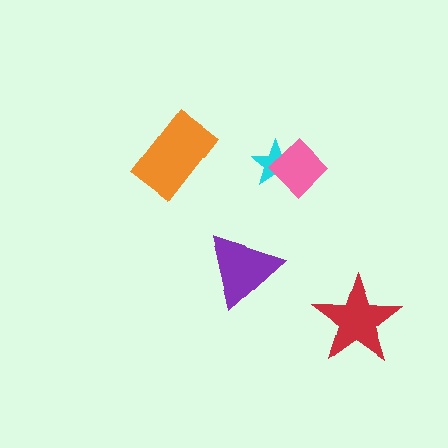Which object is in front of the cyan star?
The pink diamond is in front of the cyan star.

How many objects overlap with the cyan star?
1 object overlaps with the cyan star.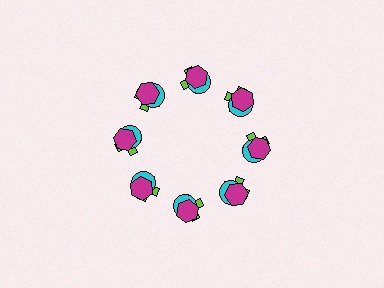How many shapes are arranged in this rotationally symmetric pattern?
There are 24 shapes, arranged in 8 groups of 3.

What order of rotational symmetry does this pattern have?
This pattern has 8-fold rotational symmetry.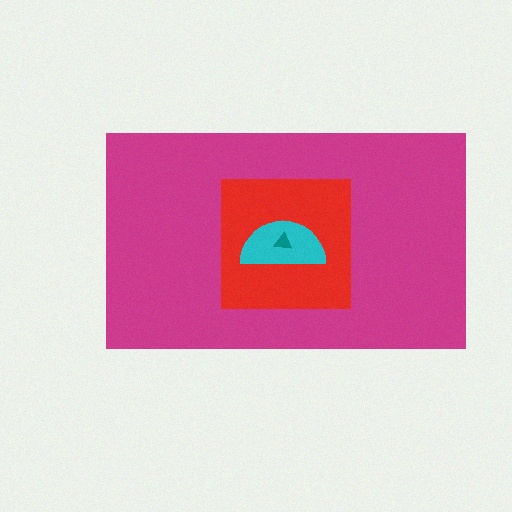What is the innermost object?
The teal triangle.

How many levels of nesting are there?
4.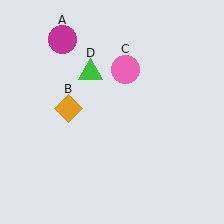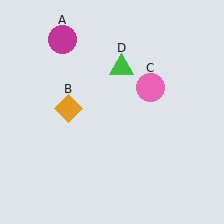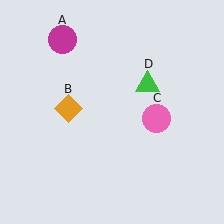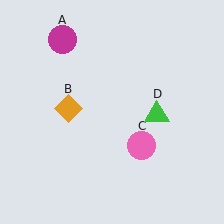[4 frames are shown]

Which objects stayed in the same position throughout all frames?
Magenta circle (object A) and orange diamond (object B) remained stationary.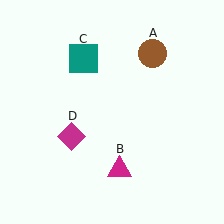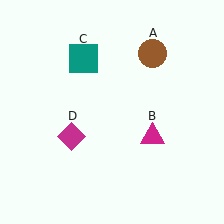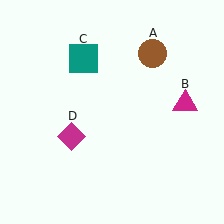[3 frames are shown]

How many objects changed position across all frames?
1 object changed position: magenta triangle (object B).